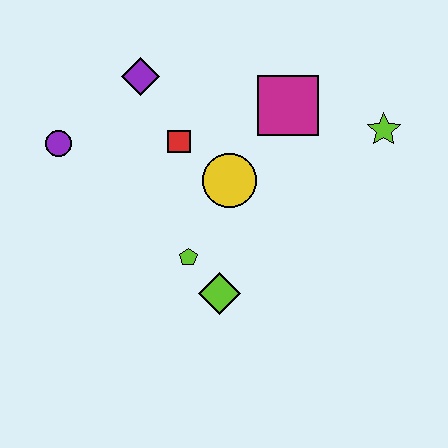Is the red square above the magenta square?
No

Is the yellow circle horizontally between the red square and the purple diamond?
No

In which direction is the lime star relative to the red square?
The lime star is to the right of the red square.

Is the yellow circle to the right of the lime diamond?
Yes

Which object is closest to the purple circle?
The purple diamond is closest to the purple circle.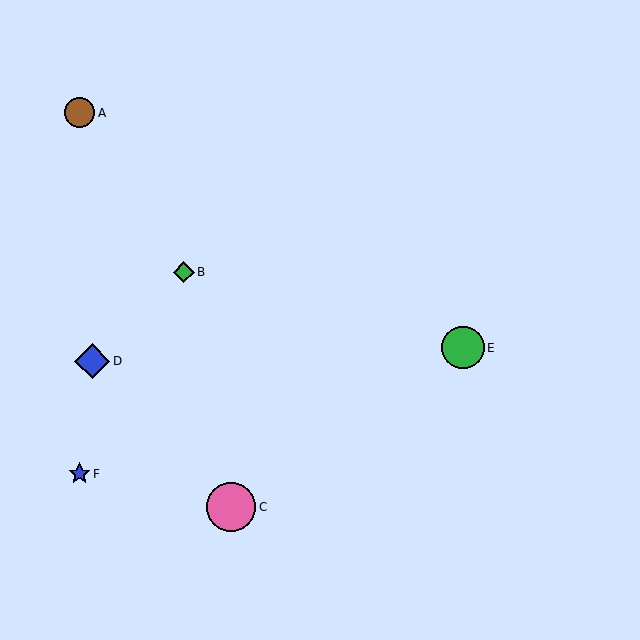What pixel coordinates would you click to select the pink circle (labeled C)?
Click at (231, 507) to select the pink circle C.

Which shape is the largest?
The pink circle (labeled C) is the largest.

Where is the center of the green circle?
The center of the green circle is at (463, 348).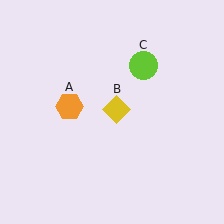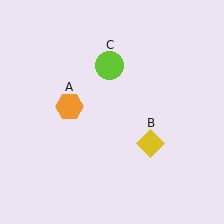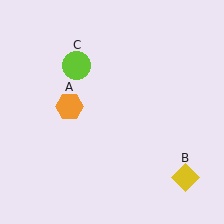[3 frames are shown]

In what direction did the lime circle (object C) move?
The lime circle (object C) moved left.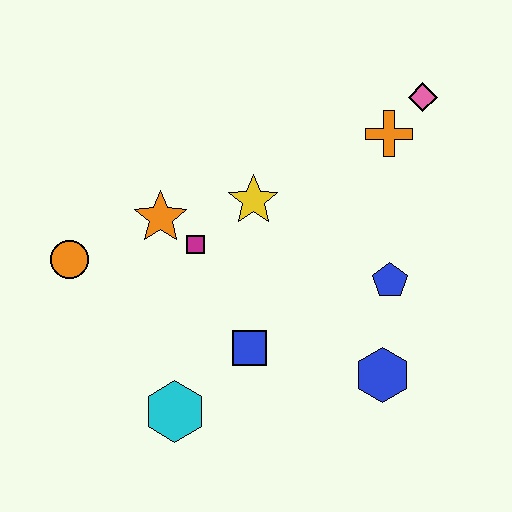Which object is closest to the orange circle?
The orange star is closest to the orange circle.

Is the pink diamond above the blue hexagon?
Yes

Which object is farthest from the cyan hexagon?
The pink diamond is farthest from the cyan hexagon.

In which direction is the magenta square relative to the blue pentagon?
The magenta square is to the left of the blue pentagon.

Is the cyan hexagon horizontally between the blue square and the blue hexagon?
No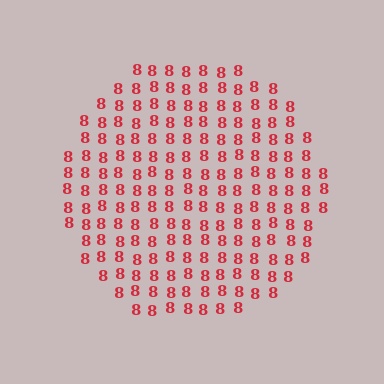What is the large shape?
The large shape is a circle.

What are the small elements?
The small elements are digit 8's.